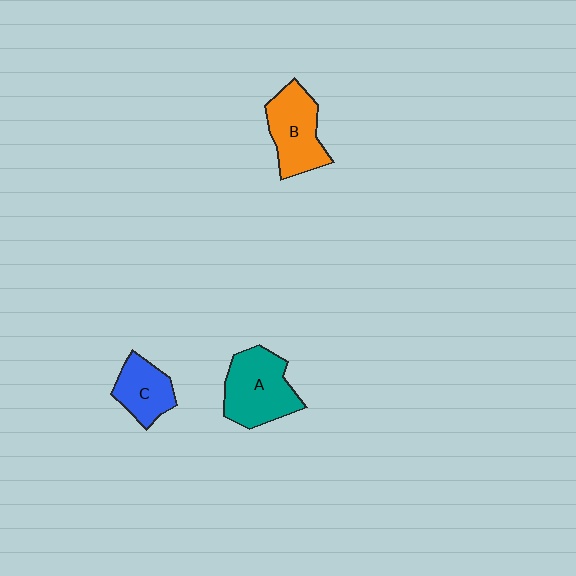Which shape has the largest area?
Shape A (teal).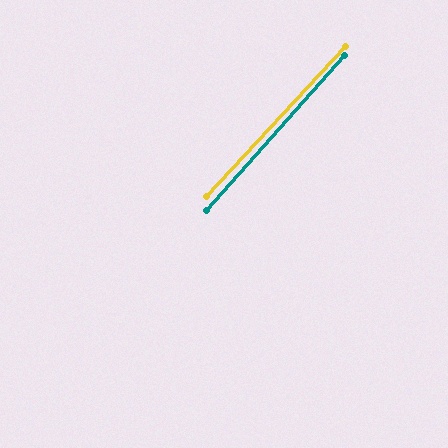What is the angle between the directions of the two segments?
Approximately 1 degree.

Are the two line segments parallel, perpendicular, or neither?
Parallel — their directions differ by only 1.1°.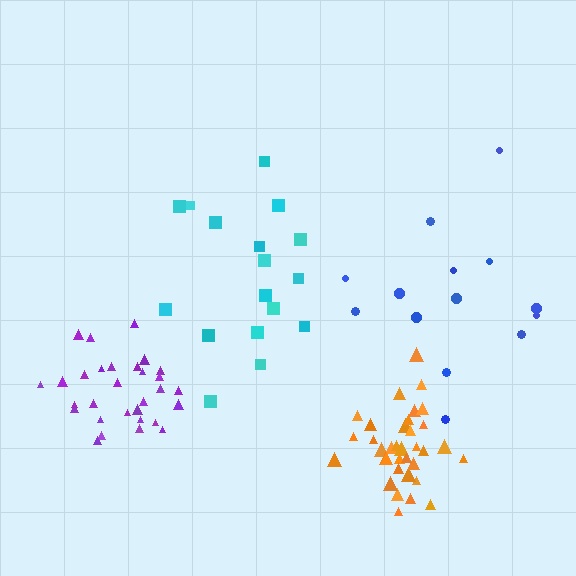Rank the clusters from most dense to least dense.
orange, purple, blue, cyan.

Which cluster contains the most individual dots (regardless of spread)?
Orange (35).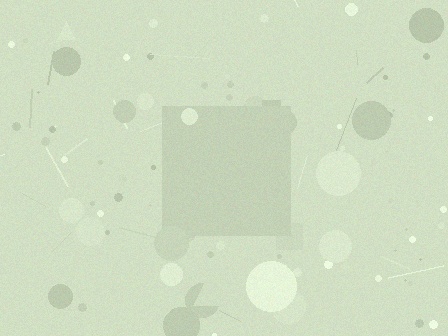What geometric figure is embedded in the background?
A square is embedded in the background.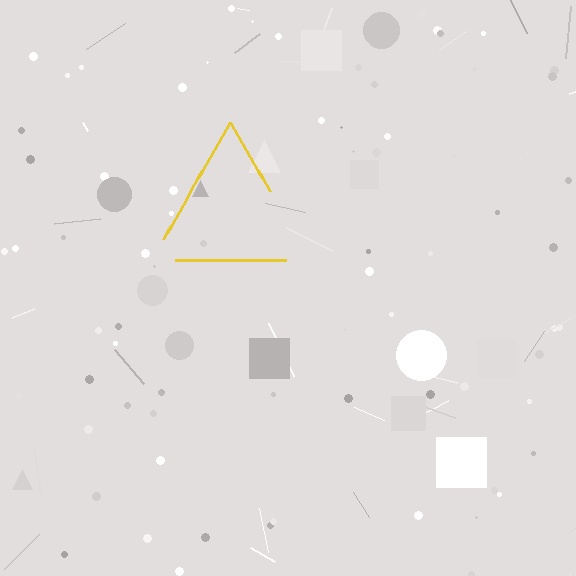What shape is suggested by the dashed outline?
The dashed outline suggests a triangle.